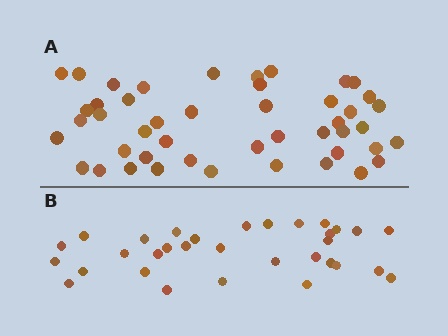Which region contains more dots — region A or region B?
Region A (the top region) has more dots.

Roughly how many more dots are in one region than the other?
Region A has approximately 15 more dots than region B.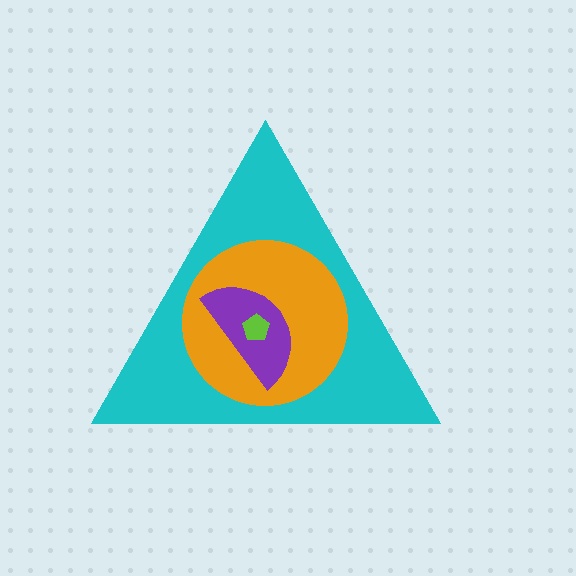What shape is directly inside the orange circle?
The purple semicircle.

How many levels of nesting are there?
4.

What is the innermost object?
The lime pentagon.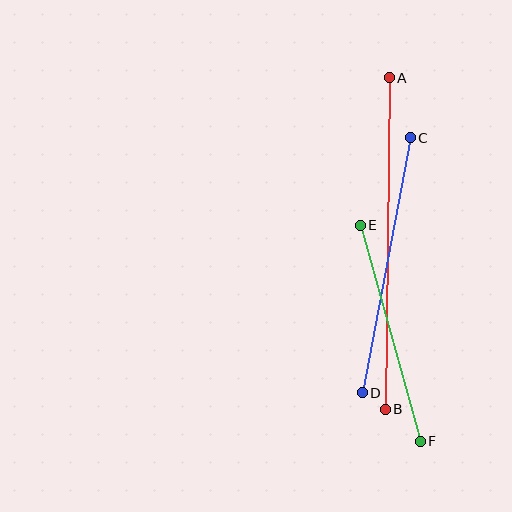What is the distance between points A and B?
The distance is approximately 331 pixels.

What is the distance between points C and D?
The distance is approximately 259 pixels.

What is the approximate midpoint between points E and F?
The midpoint is at approximately (390, 333) pixels.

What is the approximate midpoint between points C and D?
The midpoint is at approximately (386, 265) pixels.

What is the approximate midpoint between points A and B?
The midpoint is at approximately (387, 244) pixels.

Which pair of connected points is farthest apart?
Points A and B are farthest apart.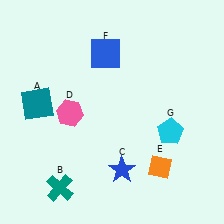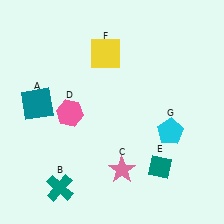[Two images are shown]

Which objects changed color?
C changed from blue to pink. E changed from orange to teal. F changed from blue to yellow.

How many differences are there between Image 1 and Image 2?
There are 3 differences between the two images.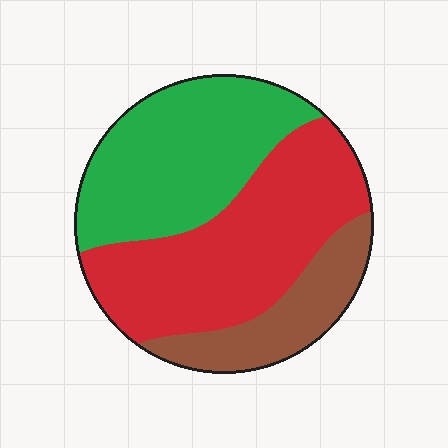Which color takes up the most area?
Red, at roughly 45%.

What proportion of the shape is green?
Green takes up about three eighths (3/8) of the shape.